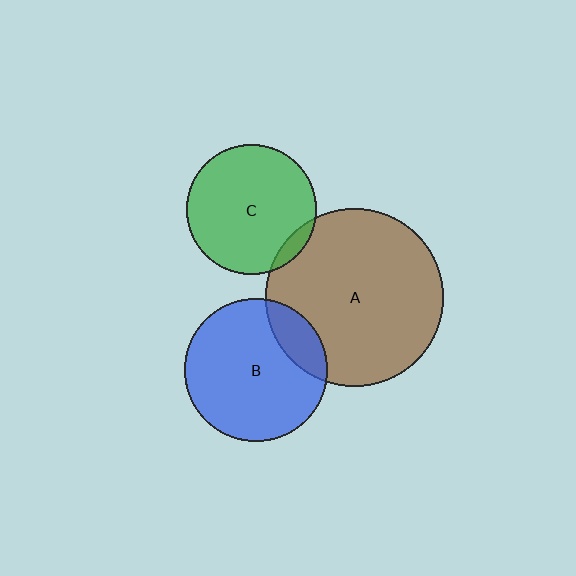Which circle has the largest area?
Circle A (brown).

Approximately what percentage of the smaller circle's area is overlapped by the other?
Approximately 15%.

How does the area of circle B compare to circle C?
Approximately 1.2 times.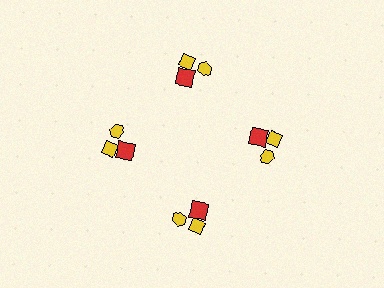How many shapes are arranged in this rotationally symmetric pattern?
There are 12 shapes, arranged in 4 groups of 3.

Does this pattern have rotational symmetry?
Yes, this pattern has 4-fold rotational symmetry. It looks the same after rotating 90 degrees around the center.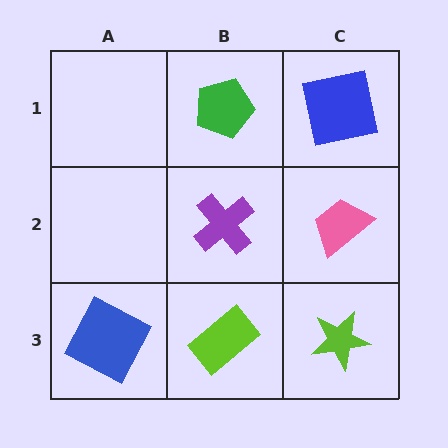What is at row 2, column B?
A purple cross.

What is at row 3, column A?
A blue square.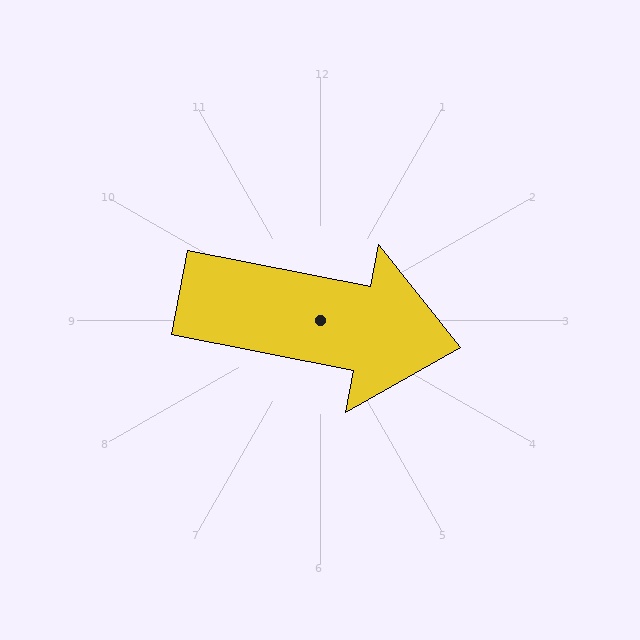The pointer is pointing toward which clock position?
Roughly 3 o'clock.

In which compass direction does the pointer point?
East.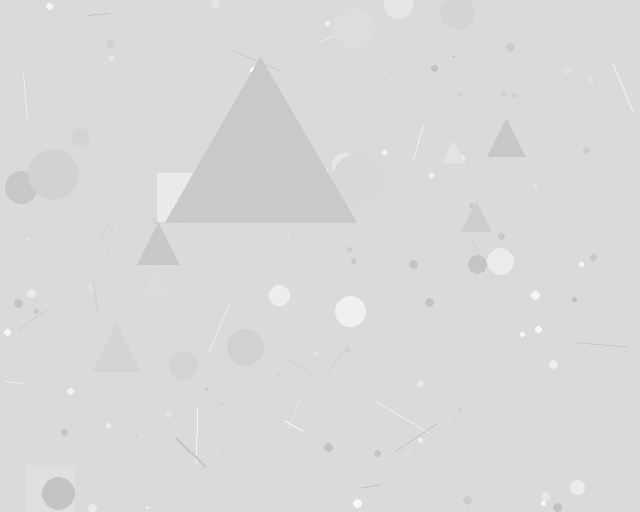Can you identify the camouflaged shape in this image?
The camouflaged shape is a triangle.